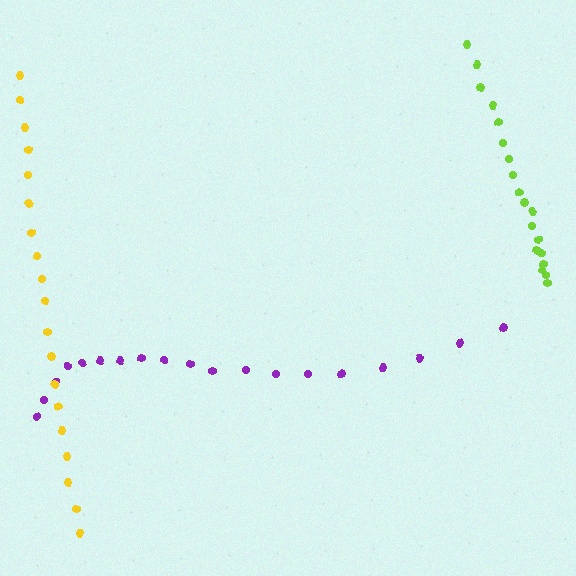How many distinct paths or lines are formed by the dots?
There are 3 distinct paths.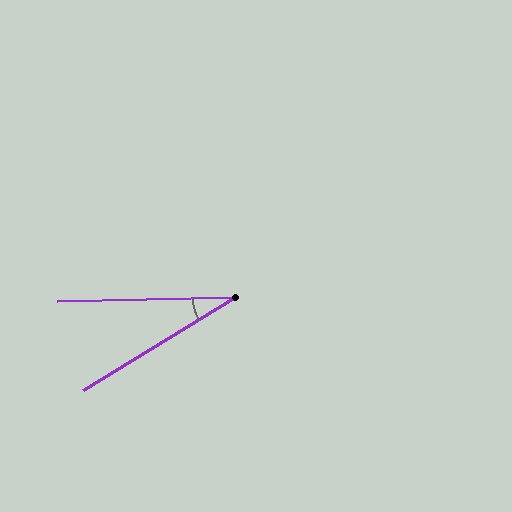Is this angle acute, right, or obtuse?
It is acute.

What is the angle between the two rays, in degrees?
Approximately 30 degrees.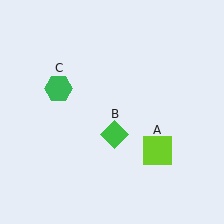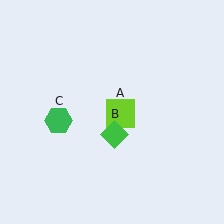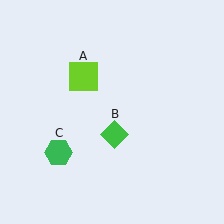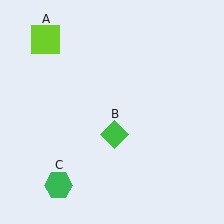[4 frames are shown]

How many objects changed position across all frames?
2 objects changed position: lime square (object A), green hexagon (object C).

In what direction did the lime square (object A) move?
The lime square (object A) moved up and to the left.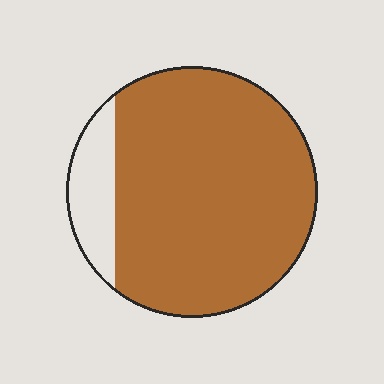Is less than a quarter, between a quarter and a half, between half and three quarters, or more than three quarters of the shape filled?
More than three quarters.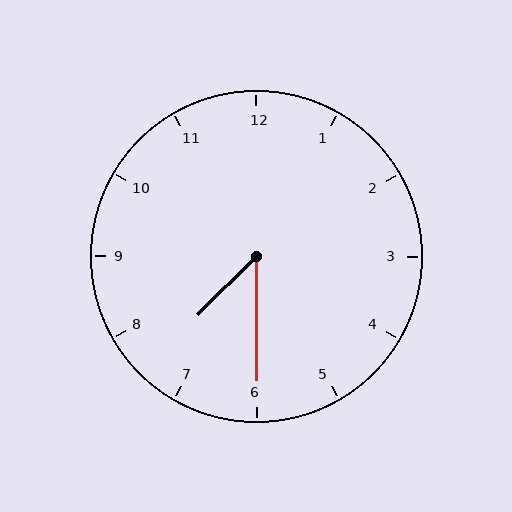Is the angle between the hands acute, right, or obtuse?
It is acute.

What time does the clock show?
7:30.